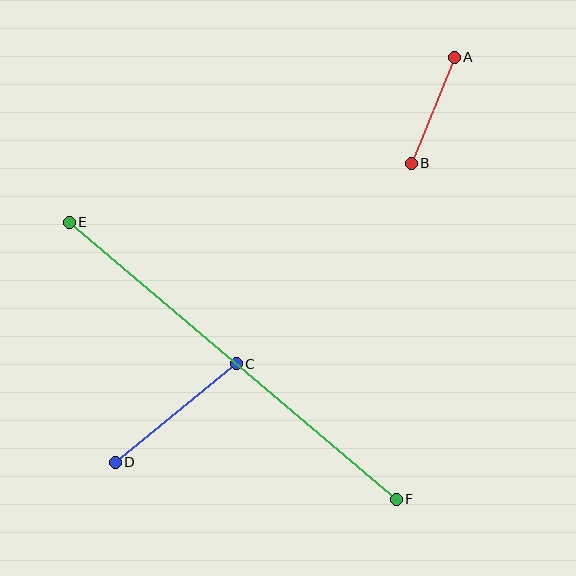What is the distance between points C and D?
The distance is approximately 156 pixels.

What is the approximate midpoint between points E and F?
The midpoint is at approximately (233, 361) pixels.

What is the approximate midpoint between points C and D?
The midpoint is at approximately (176, 413) pixels.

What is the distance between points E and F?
The distance is approximately 429 pixels.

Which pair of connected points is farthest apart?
Points E and F are farthest apart.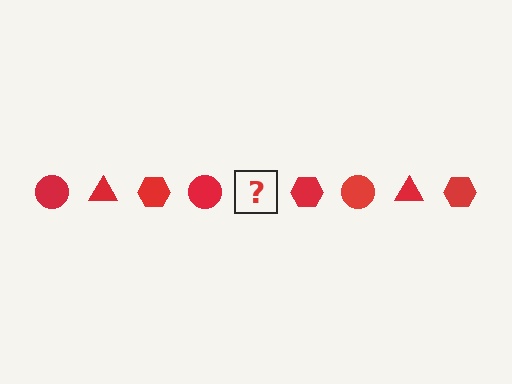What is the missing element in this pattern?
The missing element is a red triangle.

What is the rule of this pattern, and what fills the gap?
The rule is that the pattern cycles through circle, triangle, hexagon shapes in red. The gap should be filled with a red triangle.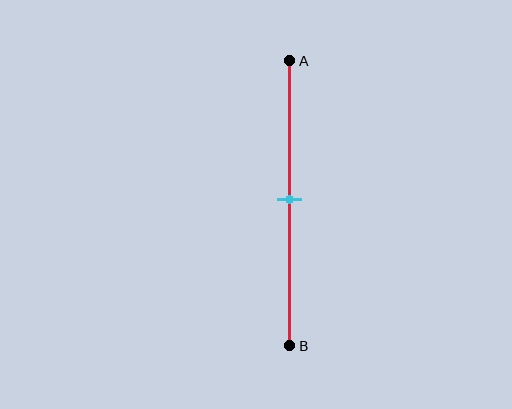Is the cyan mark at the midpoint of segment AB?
Yes, the mark is approximately at the midpoint.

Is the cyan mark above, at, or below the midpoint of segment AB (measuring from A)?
The cyan mark is approximately at the midpoint of segment AB.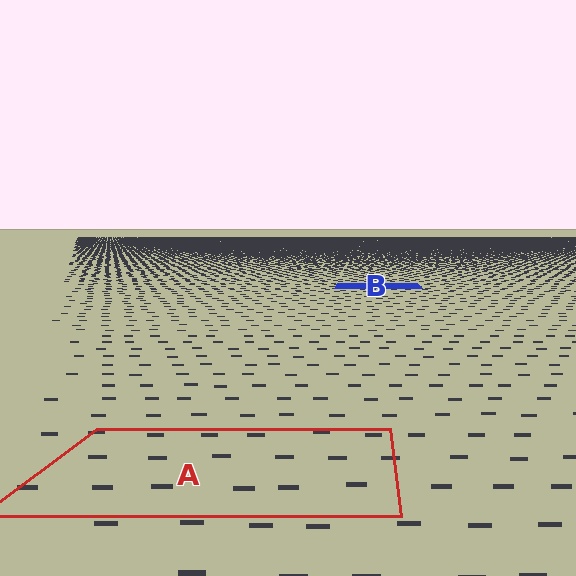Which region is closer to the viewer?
Region A is closer. The texture elements there are larger and more spread out.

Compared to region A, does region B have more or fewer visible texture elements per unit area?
Region B has more texture elements per unit area — they are packed more densely because it is farther away.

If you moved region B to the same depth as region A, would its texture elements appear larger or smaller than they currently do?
They would appear larger. At a closer depth, the same texture elements are projected at a bigger on-screen size.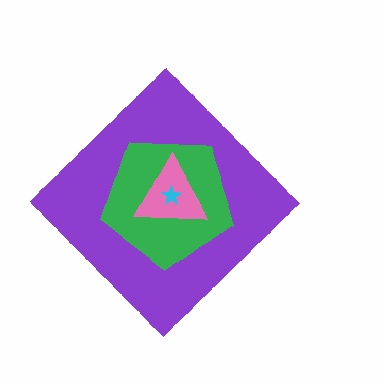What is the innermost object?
The cyan star.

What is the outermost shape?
The purple diamond.